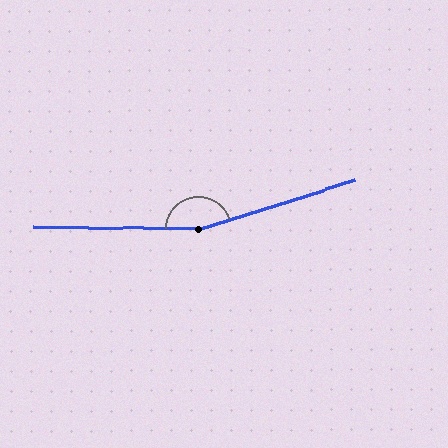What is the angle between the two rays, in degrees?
Approximately 162 degrees.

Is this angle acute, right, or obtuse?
It is obtuse.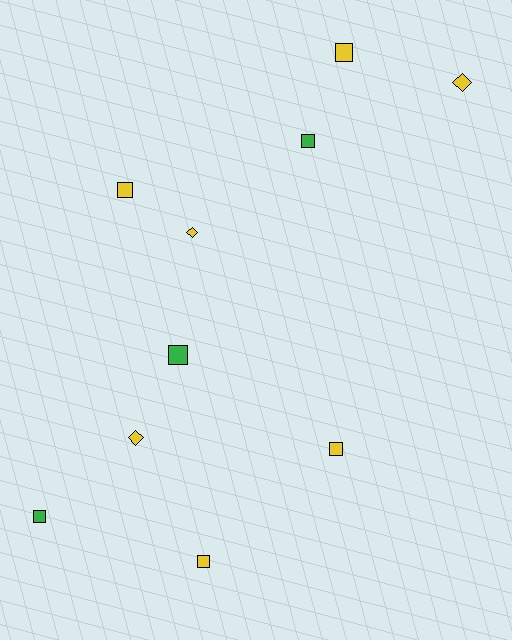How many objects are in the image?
There are 10 objects.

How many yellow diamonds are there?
There are 3 yellow diamonds.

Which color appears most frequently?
Yellow, with 7 objects.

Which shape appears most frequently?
Square, with 7 objects.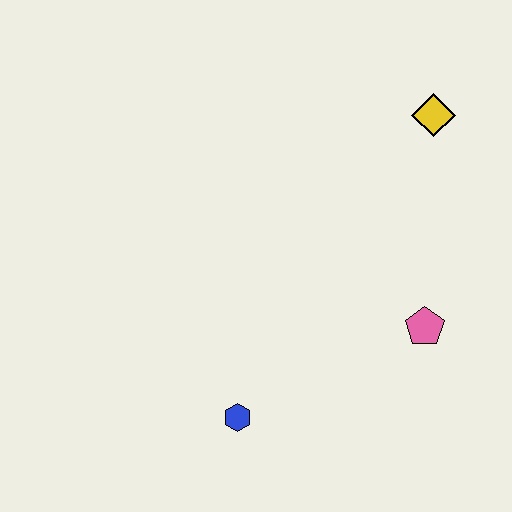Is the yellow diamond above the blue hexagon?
Yes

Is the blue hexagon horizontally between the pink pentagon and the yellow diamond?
No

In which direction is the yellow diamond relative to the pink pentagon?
The yellow diamond is above the pink pentagon.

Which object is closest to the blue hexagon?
The pink pentagon is closest to the blue hexagon.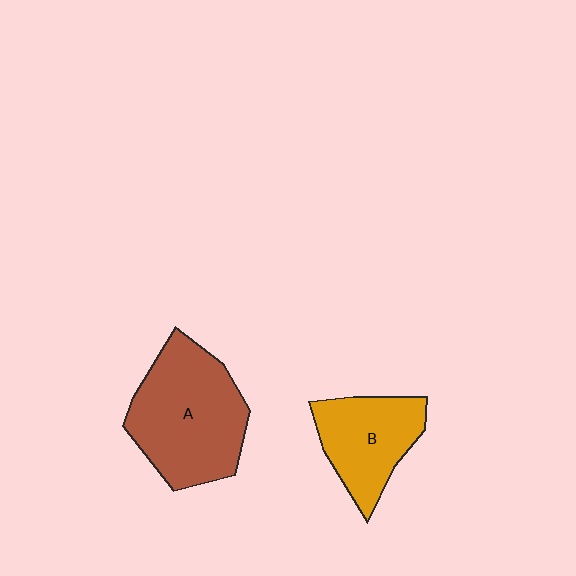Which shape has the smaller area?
Shape B (orange).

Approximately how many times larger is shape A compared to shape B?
Approximately 1.5 times.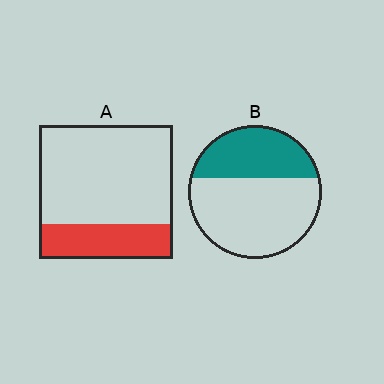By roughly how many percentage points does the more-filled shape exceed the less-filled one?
By roughly 10 percentage points (B over A).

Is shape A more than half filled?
No.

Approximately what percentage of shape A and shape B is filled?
A is approximately 25% and B is approximately 35%.